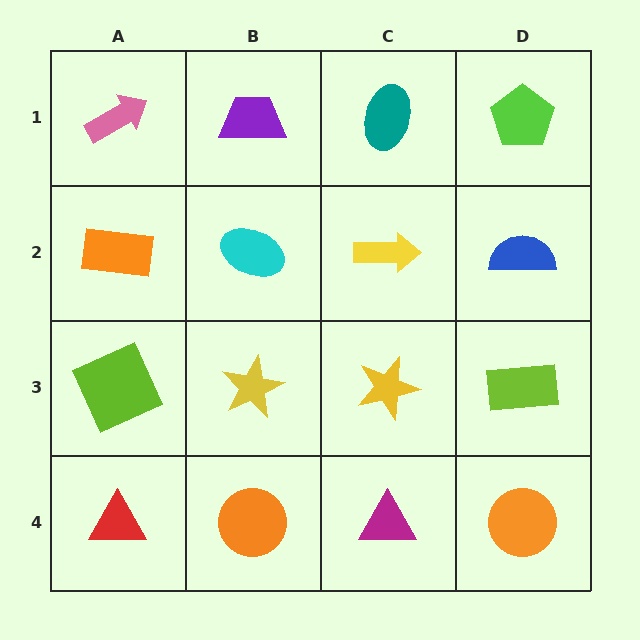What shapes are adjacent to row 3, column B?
A cyan ellipse (row 2, column B), an orange circle (row 4, column B), a lime square (row 3, column A), a yellow star (row 3, column C).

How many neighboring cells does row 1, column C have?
3.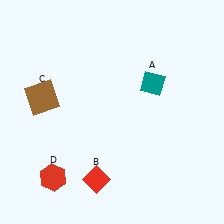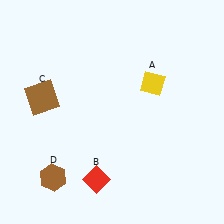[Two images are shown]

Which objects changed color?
A changed from teal to yellow. D changed from red to brown.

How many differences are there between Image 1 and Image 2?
There are 2 differences between the two images.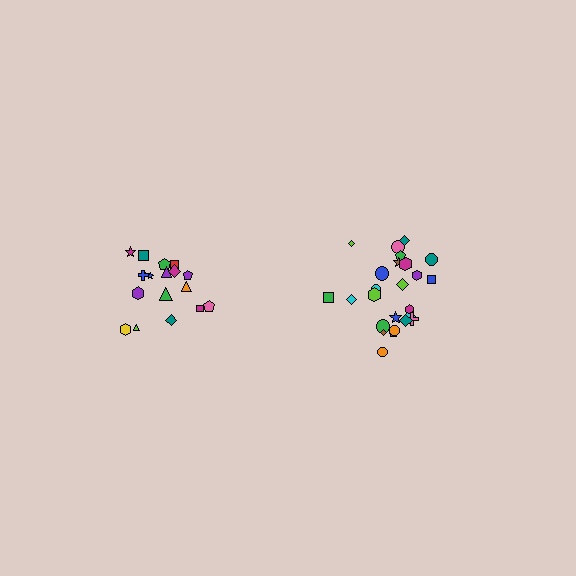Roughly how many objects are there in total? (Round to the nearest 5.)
Roughly 45 objects in total.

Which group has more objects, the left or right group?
The right group.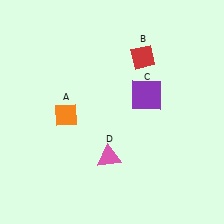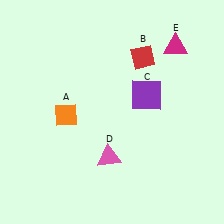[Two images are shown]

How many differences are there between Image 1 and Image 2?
There is 1 difference between the two images.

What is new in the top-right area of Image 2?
A magenta triangle (E) was added in the top-right area of Image 2.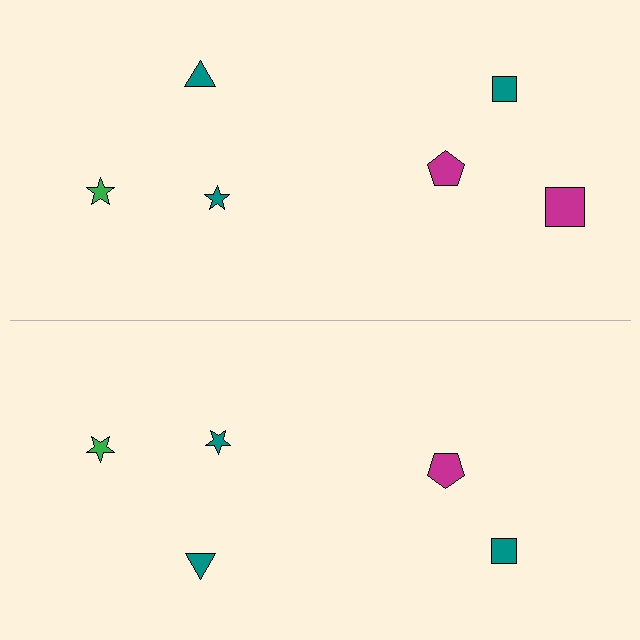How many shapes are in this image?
There are 11 shapes in this image.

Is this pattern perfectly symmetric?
No, the pattern is not perfectly symmetric. A magenta square is missing from the bottom side.